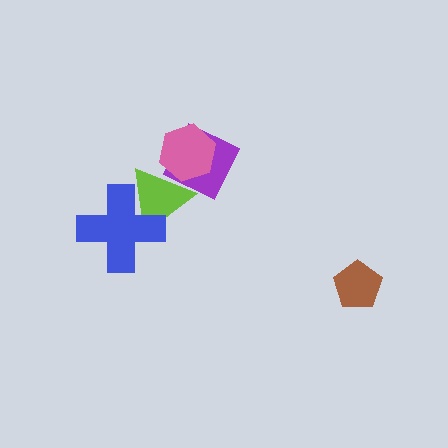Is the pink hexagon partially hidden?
No, no other shape covers it.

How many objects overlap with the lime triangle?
3 objects overlap with the lime triangle.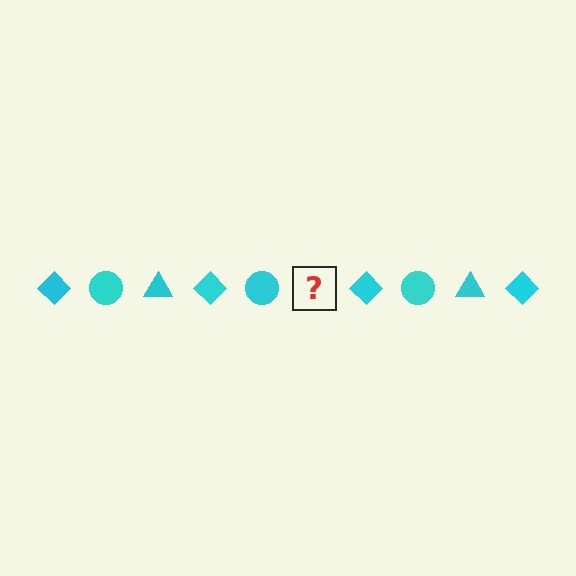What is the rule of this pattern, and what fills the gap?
The rule is that the pattern cycles through diamond, circle, triangle shapes in cyan. The gap should be filled with a cyan triangle.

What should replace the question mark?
The question mark should be replaced with a cyan triangle.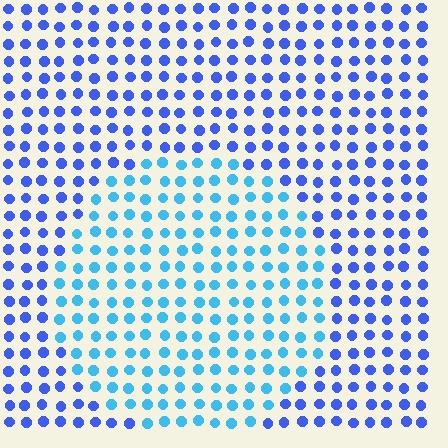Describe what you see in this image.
The image is filled with small blue elements in a uniform arrangement. A circle-shaped region is visible where the elements are tinted to a slightly different hue, forming a subtle color boundary.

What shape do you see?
I see a circle.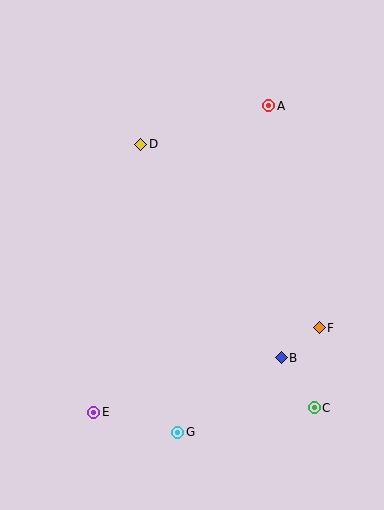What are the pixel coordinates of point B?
Point B is at (281, 358).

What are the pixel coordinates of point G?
Point G is at (178, 432).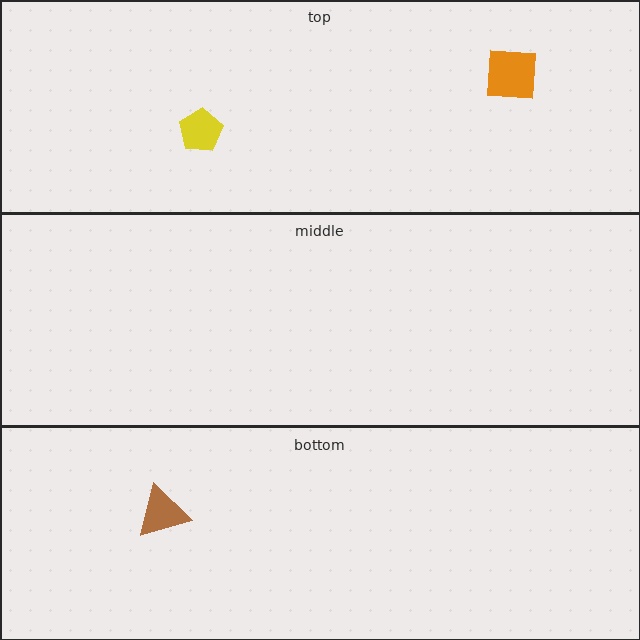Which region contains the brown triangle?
The bottom region.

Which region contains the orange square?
The top region.